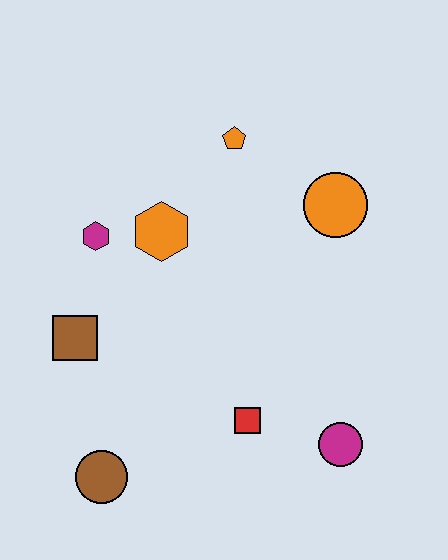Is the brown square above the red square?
Yes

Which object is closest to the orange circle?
The orange pentagon is closest to the orange circle.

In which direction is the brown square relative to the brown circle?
The brown square is above the brown circle.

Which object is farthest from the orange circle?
The brown circle is farthest from the orange circle.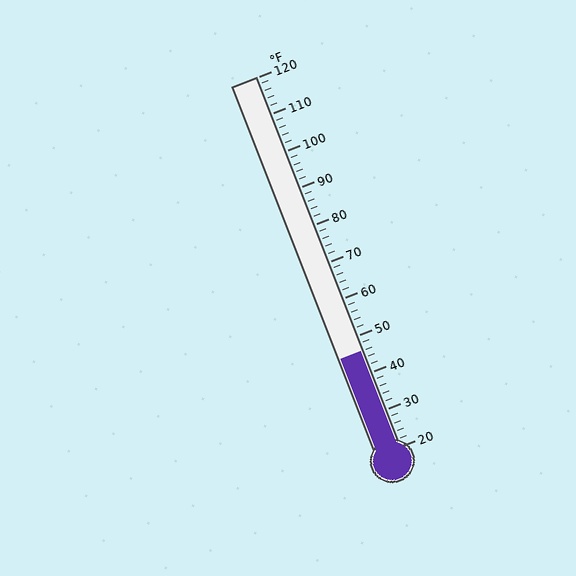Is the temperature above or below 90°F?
The temperature is below 90°F.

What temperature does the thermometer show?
The thermometer shows approximately 46°F.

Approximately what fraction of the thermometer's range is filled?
The thermometer is filled to approximately 25% of its range.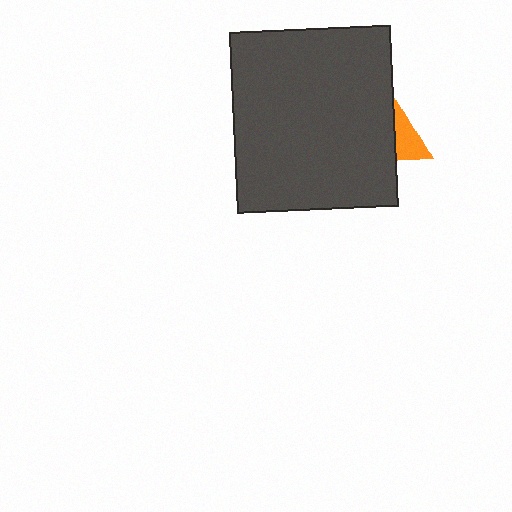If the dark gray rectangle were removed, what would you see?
You would see the complete orange triangle.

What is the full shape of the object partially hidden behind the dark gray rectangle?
The partially hidden object is an orange triangle.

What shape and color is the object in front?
The object in front is a dark gray rectangle.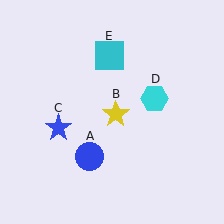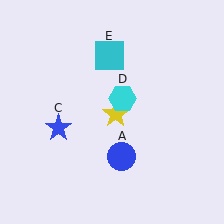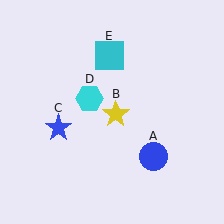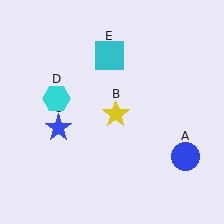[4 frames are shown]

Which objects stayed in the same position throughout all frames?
Yellow star (object B) and blue star (object C) and cyan square (object E) remained stationary.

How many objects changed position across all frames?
2 objects changed position: blue circle (object A), cyan hexagon (object D).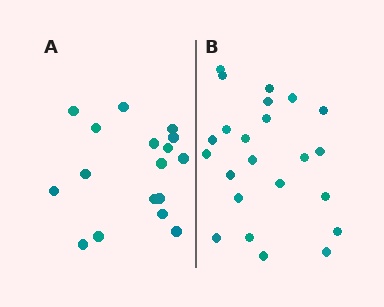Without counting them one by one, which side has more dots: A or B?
Region B (the right region) has more dots.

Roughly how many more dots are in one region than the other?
Region B has about 6 more dots than region A.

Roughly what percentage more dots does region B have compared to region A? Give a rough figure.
About 35% more.